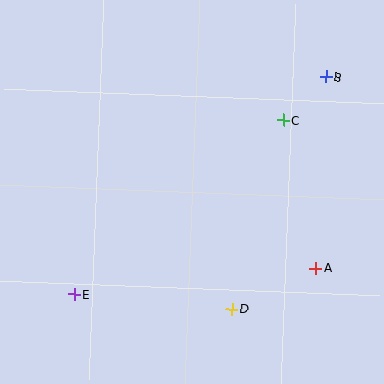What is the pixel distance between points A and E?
The distance between A and E is 243 pixels.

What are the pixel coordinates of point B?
Point B is at (326, 77).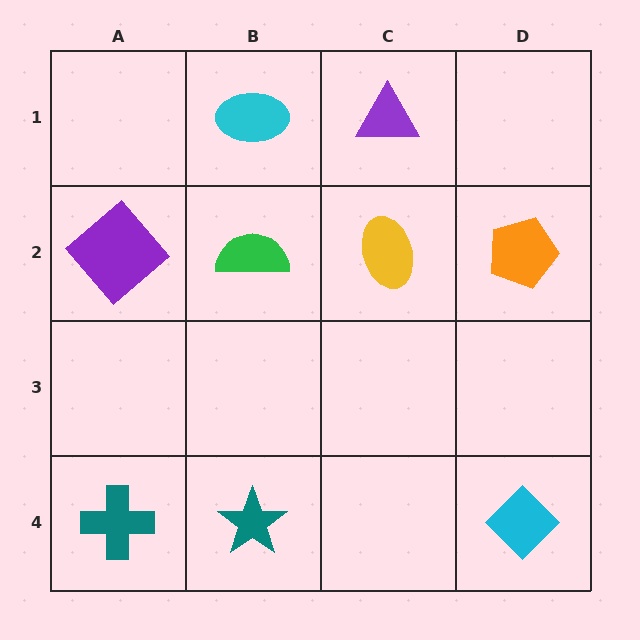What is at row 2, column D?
An orange pentagon.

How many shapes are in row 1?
2 shapes.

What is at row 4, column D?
A cyan diamond.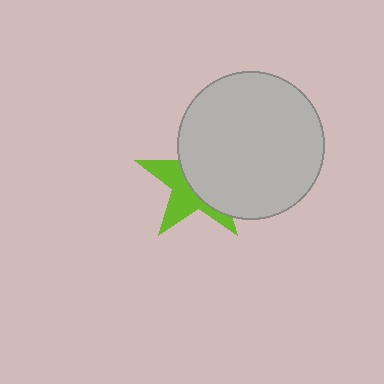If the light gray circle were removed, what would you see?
You would see the complete lime star.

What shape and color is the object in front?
The object in front is a light gray circle.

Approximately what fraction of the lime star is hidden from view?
Roughly 58% of the lime star is hidden behind the light gray circle.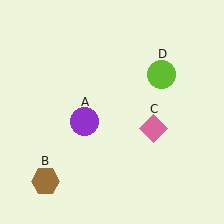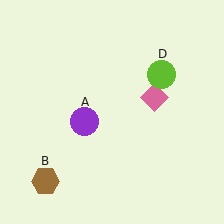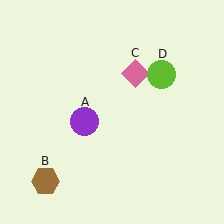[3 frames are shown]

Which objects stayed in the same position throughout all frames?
Purple circle (object A) and brown hexagon (object B) and lime circle (object D) remained stationary.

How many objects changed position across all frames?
1 object changed position: pink diamond (object C).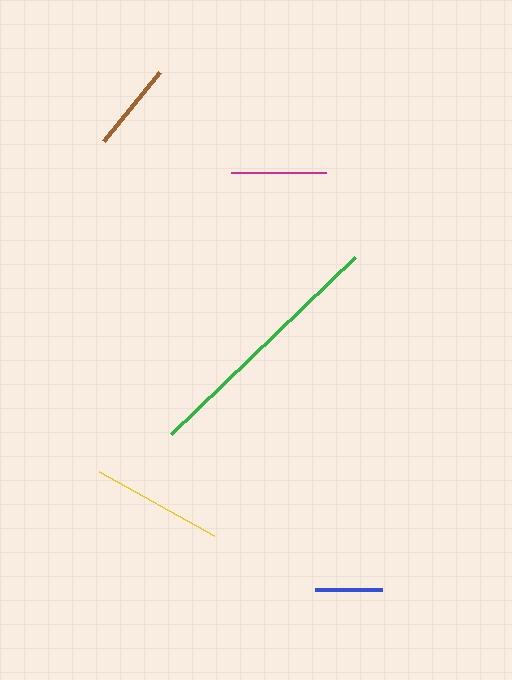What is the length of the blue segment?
The blue segment is approximately 67 pixels long.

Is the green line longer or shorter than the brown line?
The green line is longer than the brown line.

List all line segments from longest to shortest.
From longest to shortest: green, yellow, magenta, brown, blue.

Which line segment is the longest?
The green line is the longest at approximately 255 pixels.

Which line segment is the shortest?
The blue line is the shortest at approximately 67 pixels.